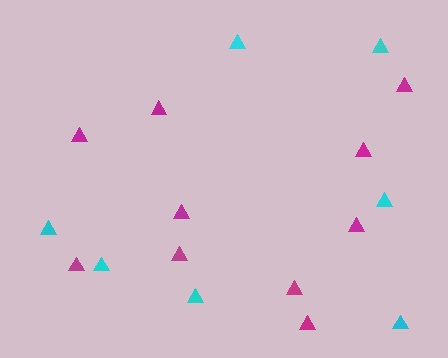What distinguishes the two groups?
There are 2 groups: one group of magenta triangles (10) and one group of cyan triangles (7).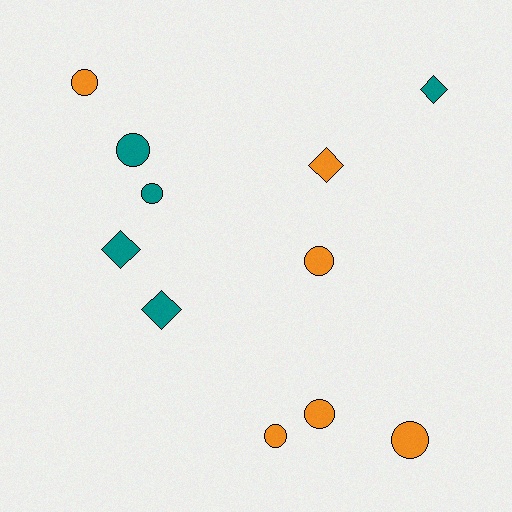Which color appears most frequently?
Orange, with 6 objects.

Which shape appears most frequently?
Circle, with 7 objects.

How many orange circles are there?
There are 5 orange circles.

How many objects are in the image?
There are 11 objects.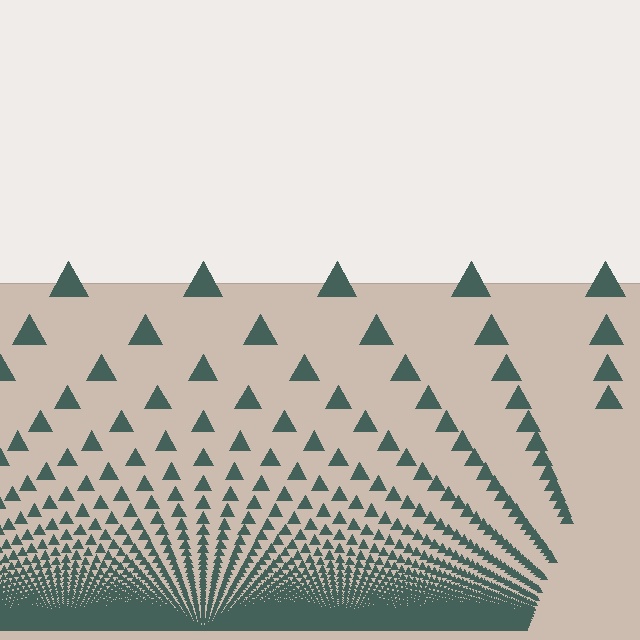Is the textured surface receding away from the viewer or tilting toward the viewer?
The surface appears to tilt toward the viewer. Texture elements get larger and sparser toward the top.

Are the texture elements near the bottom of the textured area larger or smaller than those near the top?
Smaller. The gradient is inverted — elements near the bottom are smaller and denser.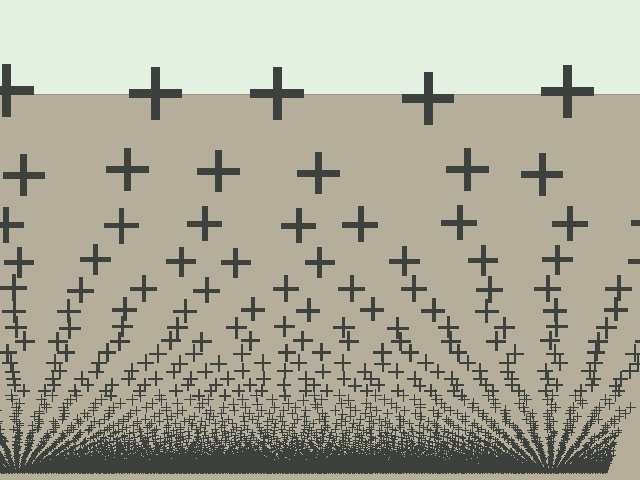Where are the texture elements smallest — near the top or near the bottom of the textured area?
Near the bottom.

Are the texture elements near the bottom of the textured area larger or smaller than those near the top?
Smaller. The gradient is inverted — elements near the bottom are smaller and denser.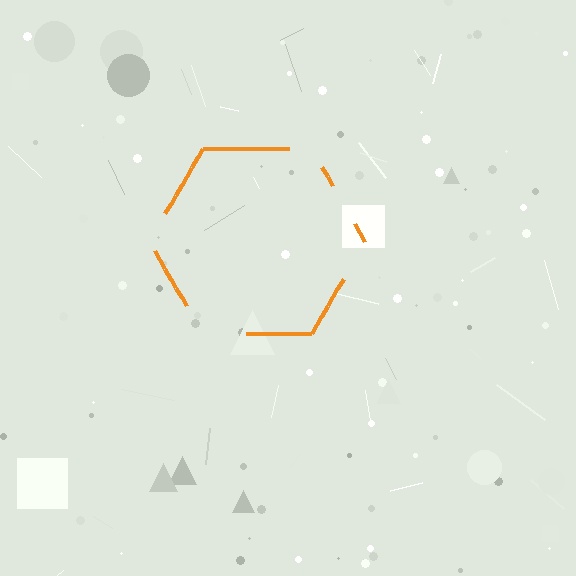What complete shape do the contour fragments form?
The contour fragments form a hexagon.